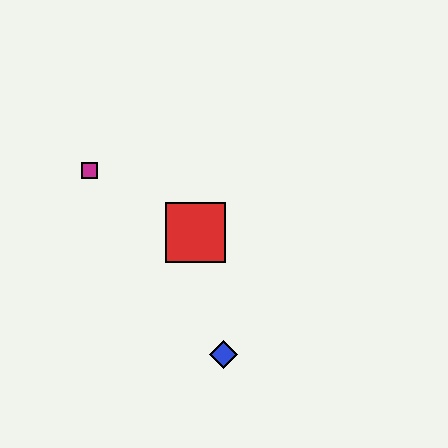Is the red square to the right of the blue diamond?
No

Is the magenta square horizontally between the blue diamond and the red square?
No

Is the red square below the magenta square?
Yes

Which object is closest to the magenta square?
The red square is closest to the magenta square.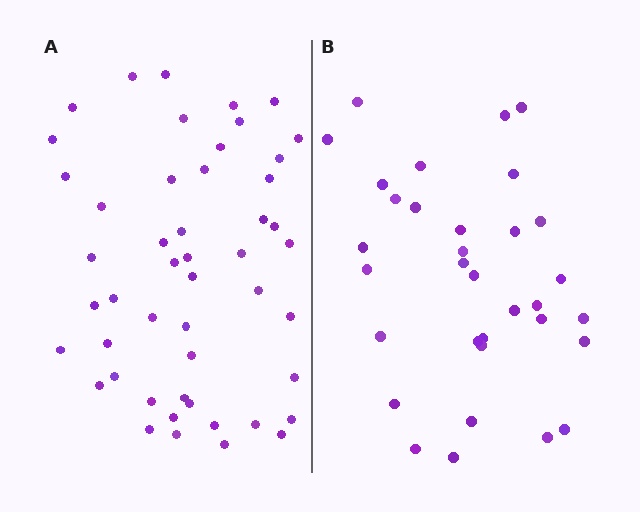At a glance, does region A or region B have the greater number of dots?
Region A (the left region) has more dots.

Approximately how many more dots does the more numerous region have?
Region A has approximately 15 more dots than region B.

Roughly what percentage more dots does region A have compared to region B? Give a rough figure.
About 50% more.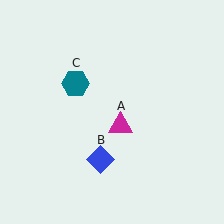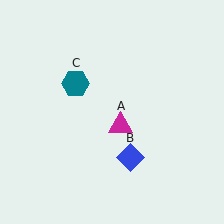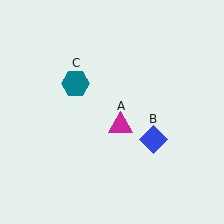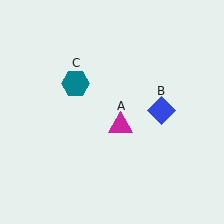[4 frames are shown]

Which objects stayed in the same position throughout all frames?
Magenta triangle (object A) and teal hexagon (object C) remained stationary.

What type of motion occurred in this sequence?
The blue diamond (object B) rotated counterclockwise around the center of the scene.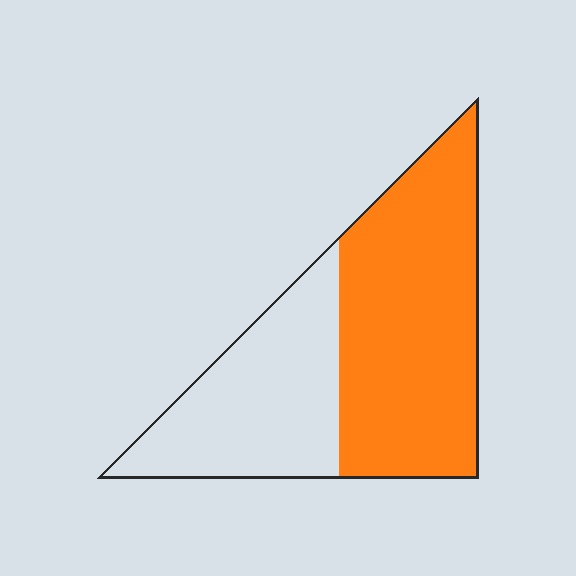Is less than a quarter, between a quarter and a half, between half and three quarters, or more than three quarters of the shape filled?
Between half and three quarters.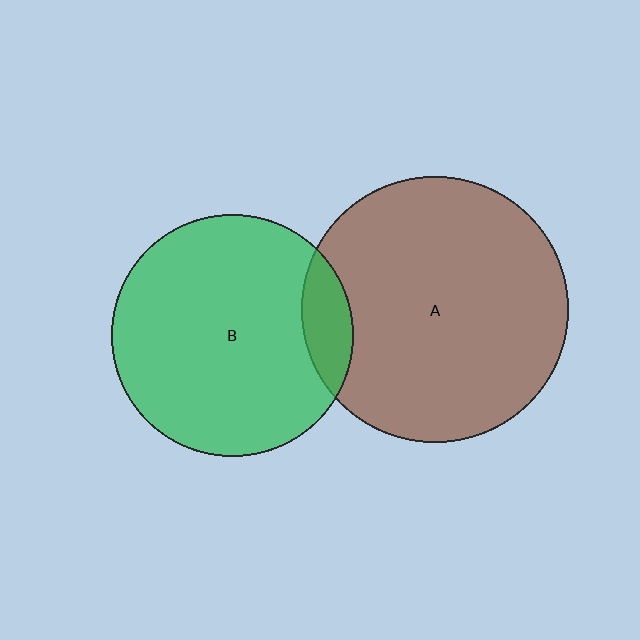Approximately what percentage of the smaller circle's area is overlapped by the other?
Approximately 10%.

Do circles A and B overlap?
Yes.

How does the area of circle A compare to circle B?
Approximately 1.2 times.